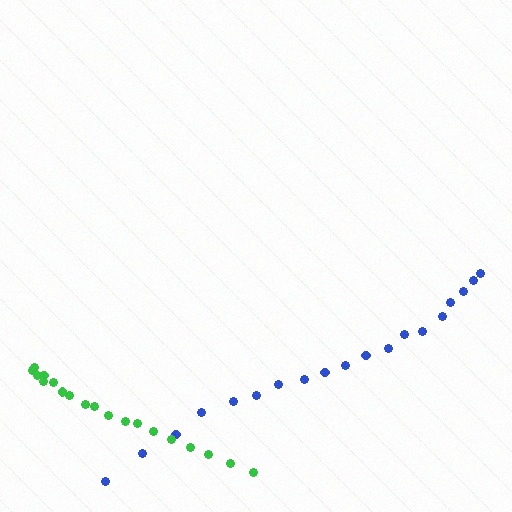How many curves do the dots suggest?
There are 2 distinct paths.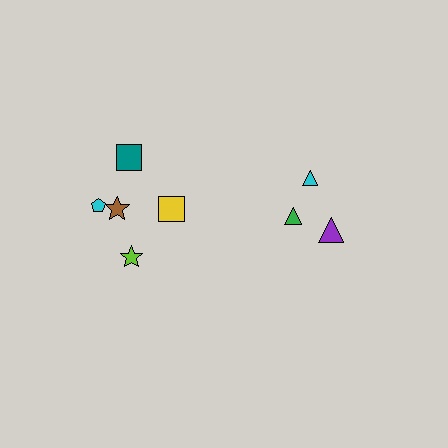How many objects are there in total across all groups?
There are 8 objects.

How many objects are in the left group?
There are 5 objects.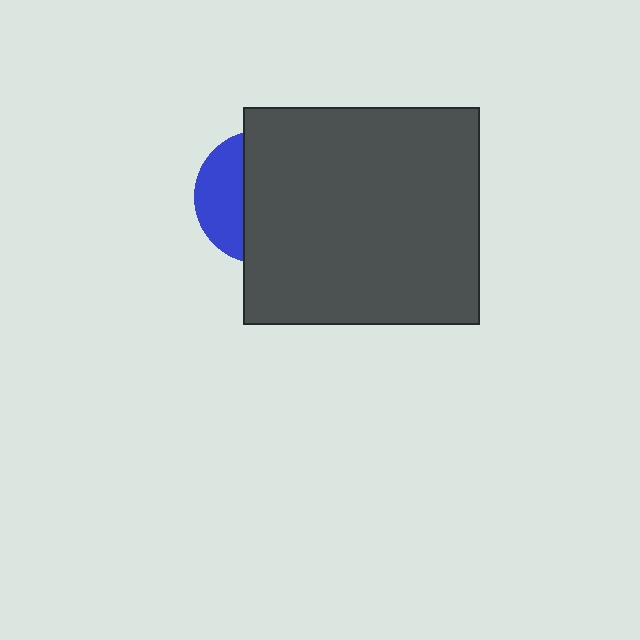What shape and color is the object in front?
The object in front is a dark gray rectangle.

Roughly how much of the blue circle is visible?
A small part of it is visible (roughly 34%).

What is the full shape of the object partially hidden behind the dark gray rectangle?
The partially hidden object is a blue circle.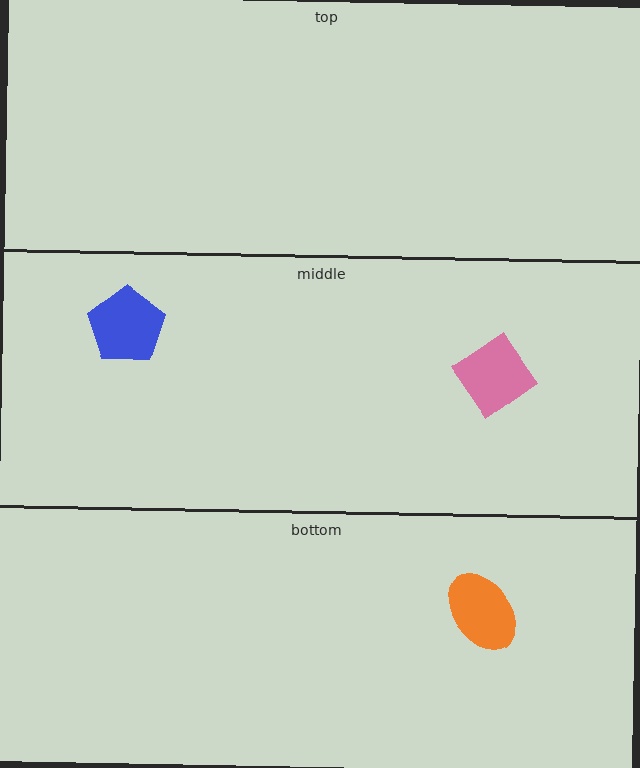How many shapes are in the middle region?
2.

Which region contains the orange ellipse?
The bottom region.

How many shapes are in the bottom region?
1.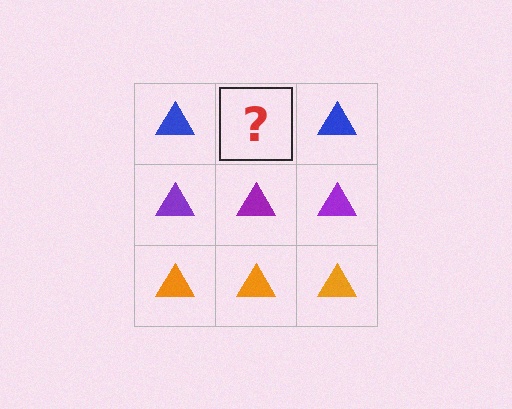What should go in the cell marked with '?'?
The missing cell should contain a blue triangle.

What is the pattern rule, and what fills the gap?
The rule is that each row has a consistent color. The gap should be filled with a blue triangle.